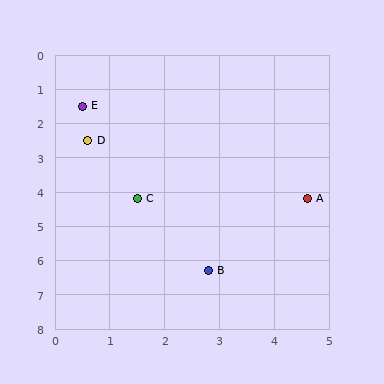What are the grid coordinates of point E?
Point E is at approximately (0.5, 1.5).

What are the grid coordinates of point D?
Point D is at approximately (0.6, 2.5).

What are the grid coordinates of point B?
Point B is at approximately (2.8, 6.3).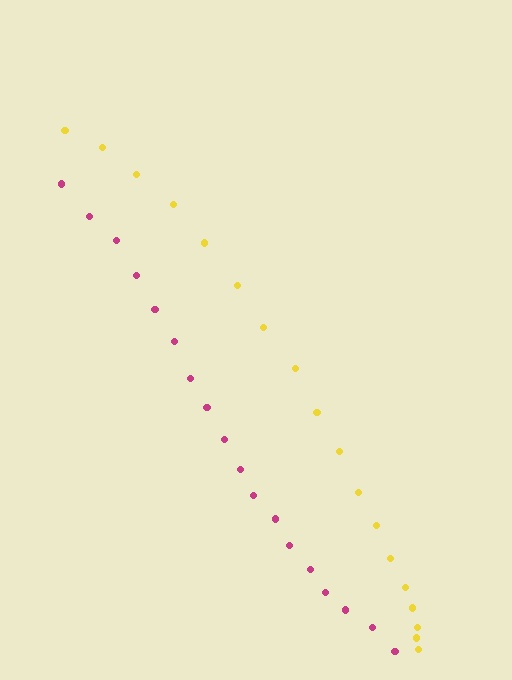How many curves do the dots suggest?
There are 2 distinct paths.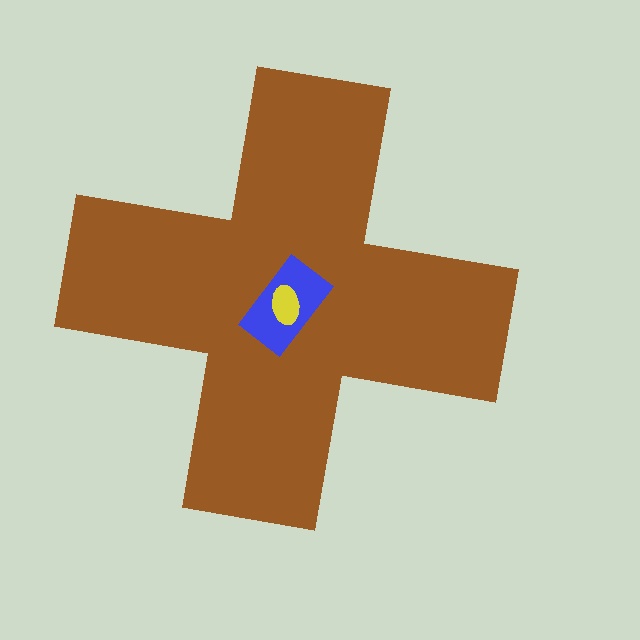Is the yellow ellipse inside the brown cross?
Yes.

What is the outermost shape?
The brown cross.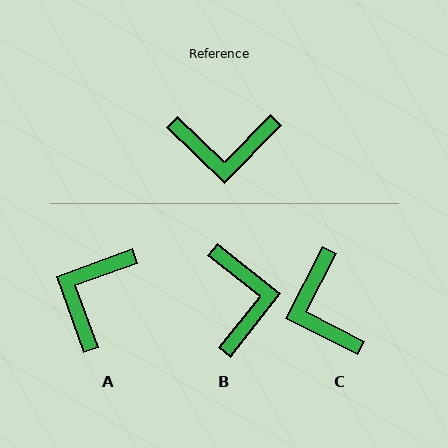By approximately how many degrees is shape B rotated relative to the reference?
Approximately 96 degrees counter-clockwise.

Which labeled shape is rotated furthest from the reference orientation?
A, about 116 degrees away.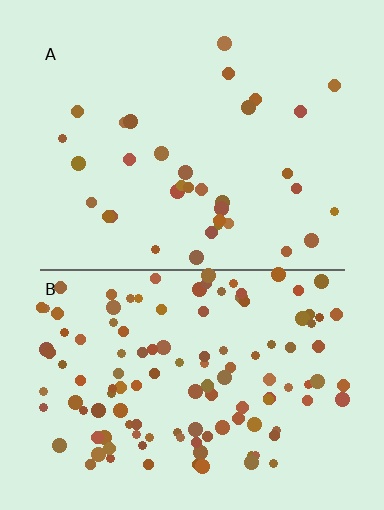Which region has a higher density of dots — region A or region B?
B (the bottom).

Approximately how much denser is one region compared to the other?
Approximately 3.5× — region B over region A.